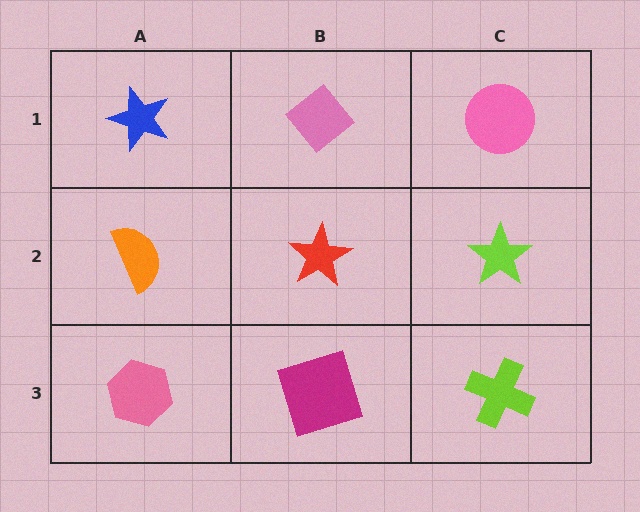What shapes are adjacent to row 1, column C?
A lime star (row 2, column C), a pink diamond (row 1, column B).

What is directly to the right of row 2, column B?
A lime star.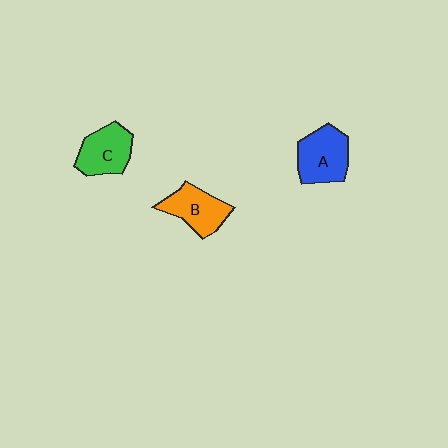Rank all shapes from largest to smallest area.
From largest to smallest: A (blue), B (orange), C (green).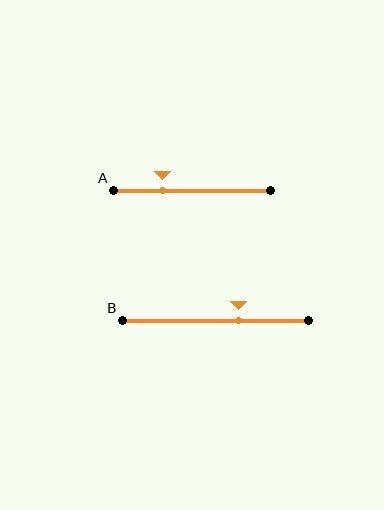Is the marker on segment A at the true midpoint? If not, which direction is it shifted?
No, the marker on segment A is shifted to the left by about 19% of the segment length.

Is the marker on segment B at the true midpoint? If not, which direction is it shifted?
No, the marker on segment B is shifted to the right by about 13% of the segment length.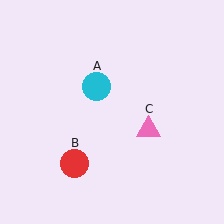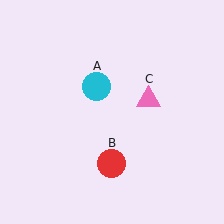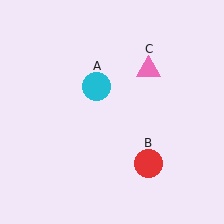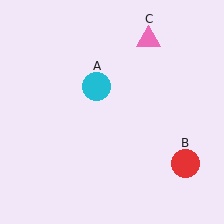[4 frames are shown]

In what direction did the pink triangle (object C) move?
The pink triangle (object C) moved up.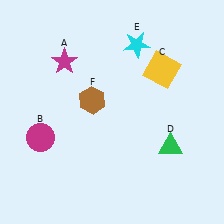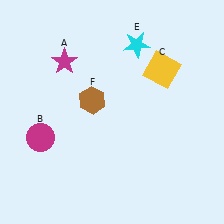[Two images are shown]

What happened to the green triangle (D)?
The green triangle (D) was removed in Image 2. It was in the bottom-right area of Image 1.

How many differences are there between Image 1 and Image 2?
There is 1 difference between the two images.